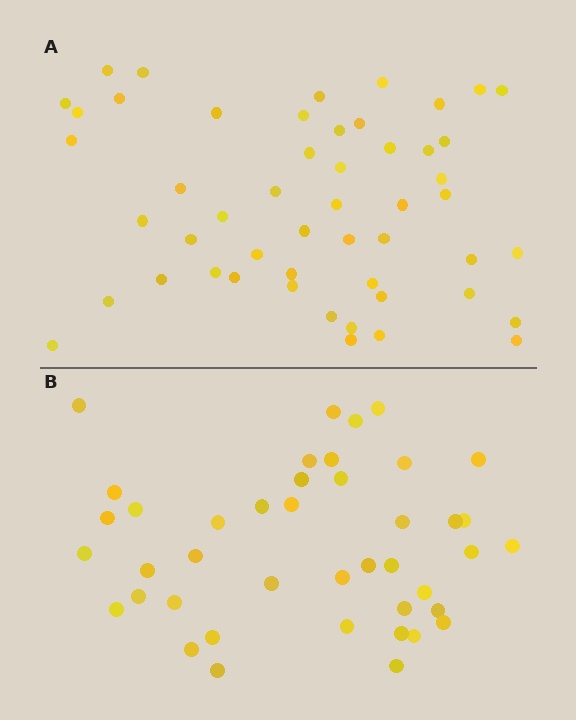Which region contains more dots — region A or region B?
Region A (the top region) has more dots.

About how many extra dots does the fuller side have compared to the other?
Region A has roughly 8 or so more dots than region B.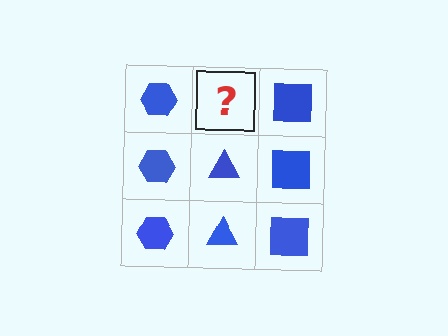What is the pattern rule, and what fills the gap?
The rule is that each column has a consistent shape. The gap should be filled with a blue triangle.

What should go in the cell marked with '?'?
The missing cell should contain a blue triangle.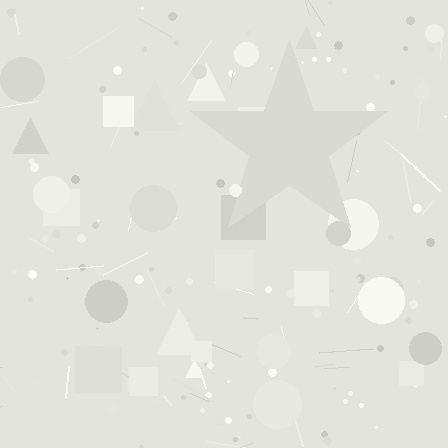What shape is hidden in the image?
A star is hidden in the image.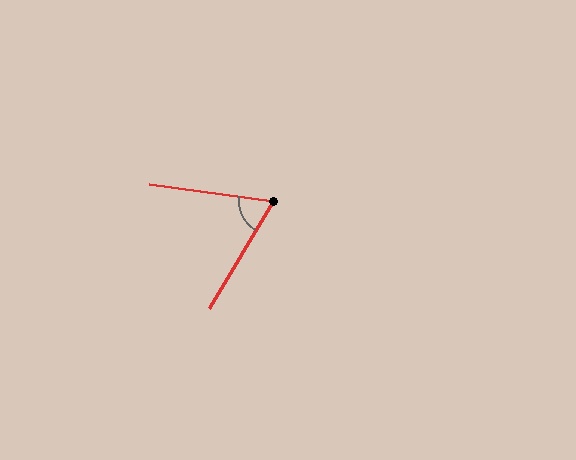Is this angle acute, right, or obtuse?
It is acute.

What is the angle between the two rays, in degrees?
Approximately 67 degrees.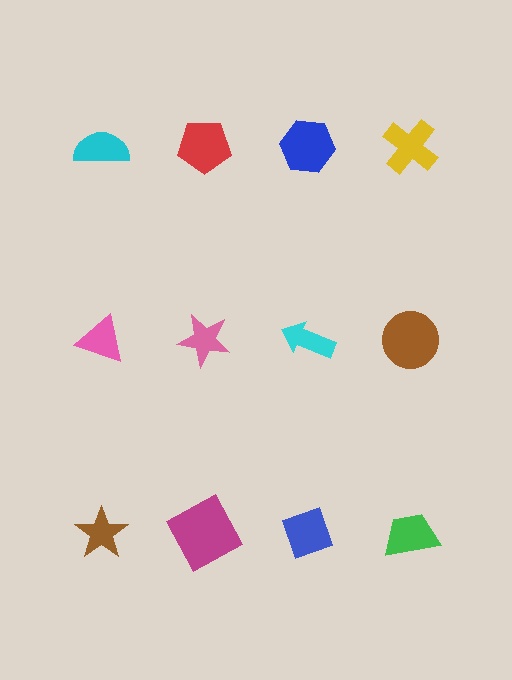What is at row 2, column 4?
A brown circle.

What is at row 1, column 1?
A cyan semicircle.